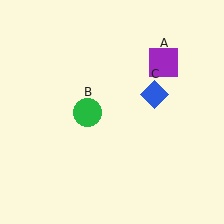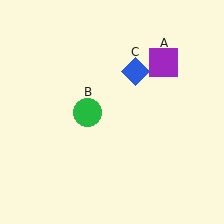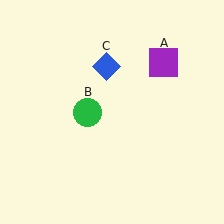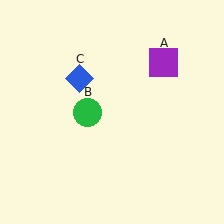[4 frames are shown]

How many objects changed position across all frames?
1 object changed position: blue diamond (object C).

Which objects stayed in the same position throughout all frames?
Purple square (object A) and green circle (object B) remained stationary.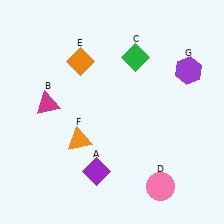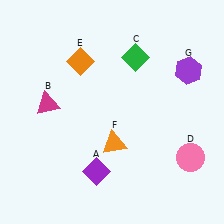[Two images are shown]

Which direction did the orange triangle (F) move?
The orange triangle (F) moved right.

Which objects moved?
The objects that moved are: the pink circle (D), the orange triangle (F).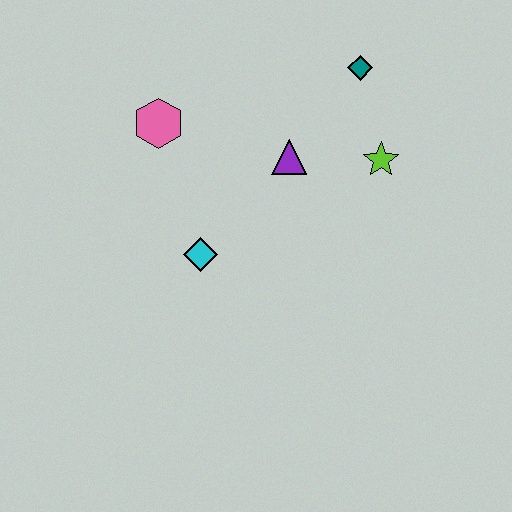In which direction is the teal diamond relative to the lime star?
The teal diamond is above the lime star.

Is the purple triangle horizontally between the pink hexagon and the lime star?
Yes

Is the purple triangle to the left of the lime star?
Yes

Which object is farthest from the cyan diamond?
The teal diamond is farthest from the cyan diamond.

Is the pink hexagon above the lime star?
Yes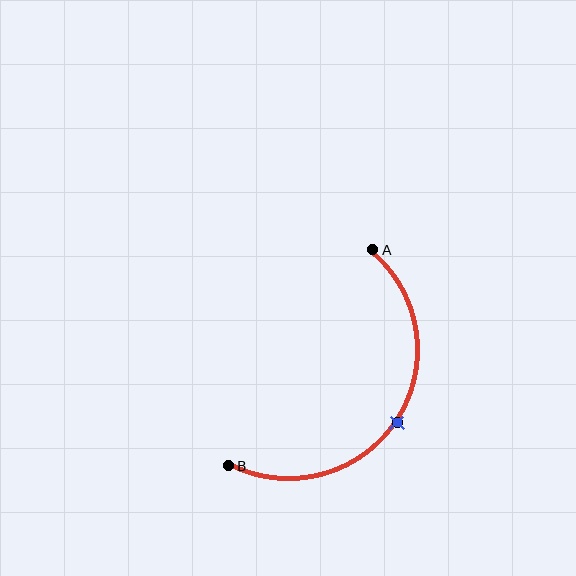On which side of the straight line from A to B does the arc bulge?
The arc bulges below and to the right of the straight line connecting A and B.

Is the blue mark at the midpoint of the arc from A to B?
Yes. The blue mark lies on the arc at equal arc-length from both A and B — it is the arc midpoint.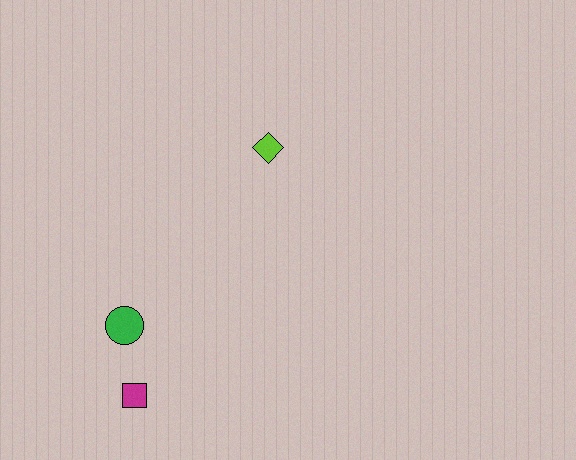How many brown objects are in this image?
There are no brown objects.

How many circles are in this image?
There is 1 circle.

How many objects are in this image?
There are 3 objects.